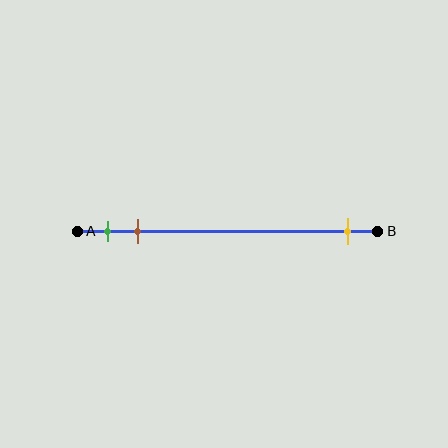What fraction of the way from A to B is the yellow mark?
The yellow mark is approximately 90% (0.9) of the way from A to B.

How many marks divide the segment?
There are 3 marks dividing the segment.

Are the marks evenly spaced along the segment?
No, the marks are not evenly spaced.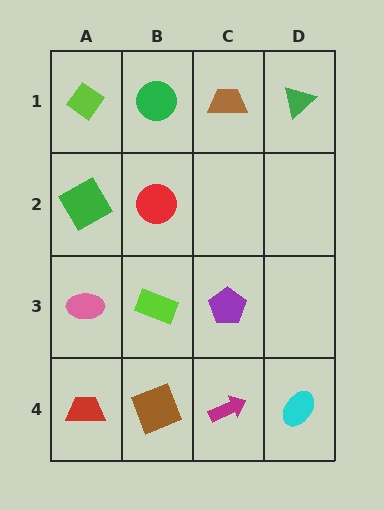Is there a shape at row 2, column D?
No, that cell is empty.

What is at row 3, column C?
A purple pentagon.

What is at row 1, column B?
A green circle.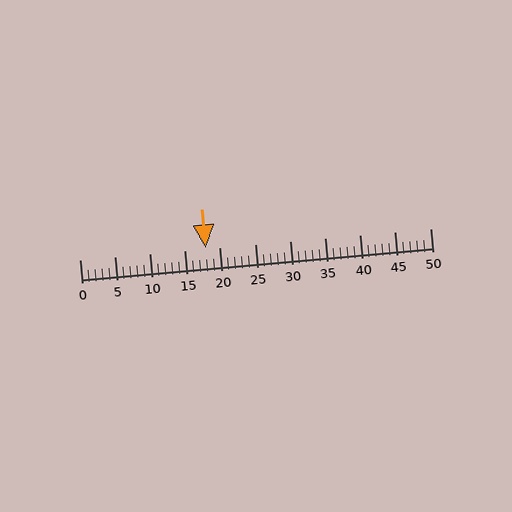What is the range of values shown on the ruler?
The ruler shows values from 0 to 50.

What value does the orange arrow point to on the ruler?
The orange arrow points to approximately 18.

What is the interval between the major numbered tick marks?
The major tick marks are spaced 5 units apart.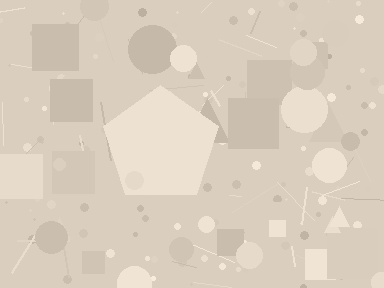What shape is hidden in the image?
A pentagon is hidden in the image.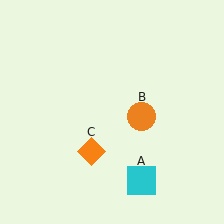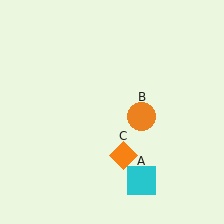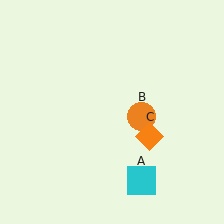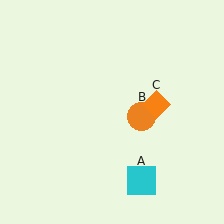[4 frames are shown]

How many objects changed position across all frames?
1 object changed position: orange diamond (object C).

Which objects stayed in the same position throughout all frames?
Cyan square (object A) and orange circle (object B) remained stationary.